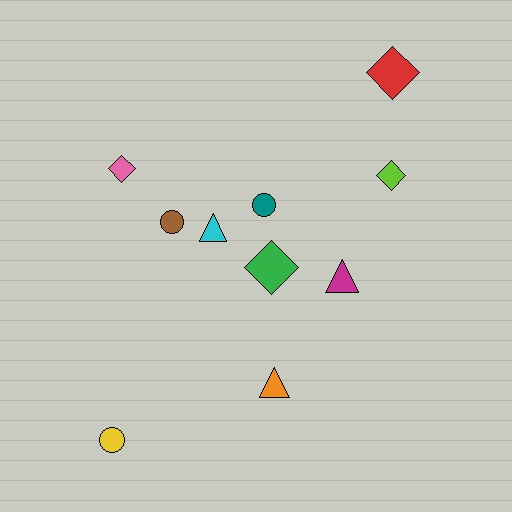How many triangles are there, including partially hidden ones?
There are 3 triangles.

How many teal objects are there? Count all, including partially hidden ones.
There is 1 teal object.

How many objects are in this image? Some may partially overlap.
There are 10 objects.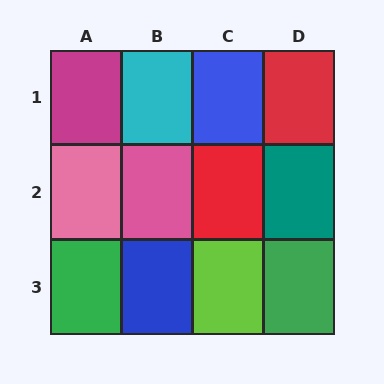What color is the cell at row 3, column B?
Blue.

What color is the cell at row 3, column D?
Green.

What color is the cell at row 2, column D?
Teal.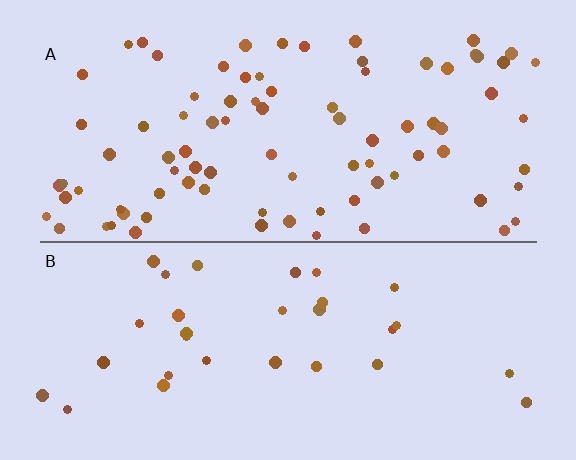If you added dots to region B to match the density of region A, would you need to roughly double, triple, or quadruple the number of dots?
Approximately triple.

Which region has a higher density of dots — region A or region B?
A (the top).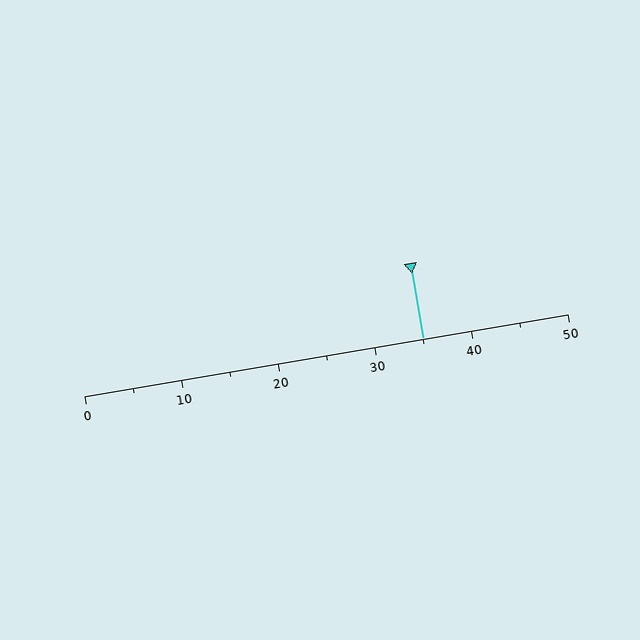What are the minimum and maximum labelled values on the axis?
The axis runs from 0 to 50.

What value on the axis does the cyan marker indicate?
The marker indicates approximately 35.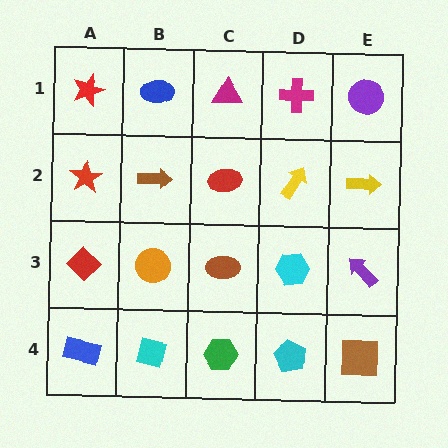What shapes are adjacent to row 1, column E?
A yellow arrow (row 2, column E), a magenta cross (row 1, column D).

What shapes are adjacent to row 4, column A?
A red diamond (row 3, column A), a cyan square (row 4, column B).